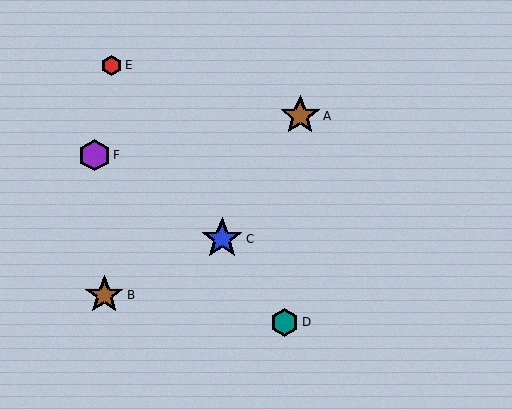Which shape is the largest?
The blue star (labeled C) is the largest.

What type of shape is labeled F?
Shape F is a purple hexagon.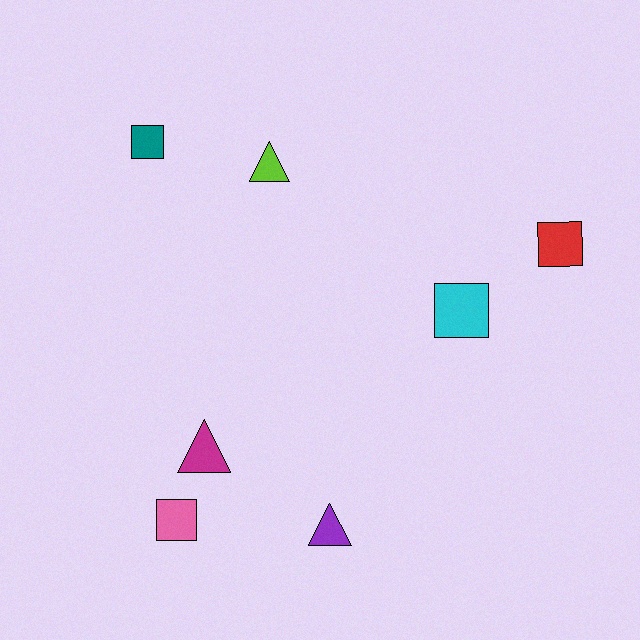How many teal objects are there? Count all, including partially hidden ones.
There is 1 teal object.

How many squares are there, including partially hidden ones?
There are 4 squares.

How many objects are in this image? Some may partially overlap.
There are 7 objects.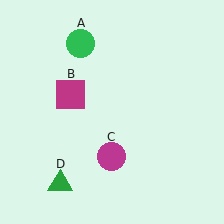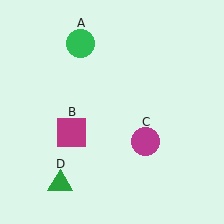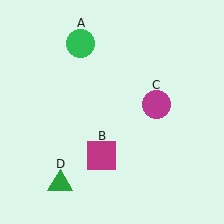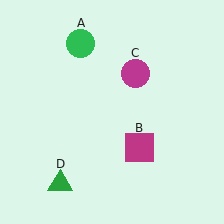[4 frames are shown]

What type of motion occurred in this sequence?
The magenta square (object B), magenta circle (object C) rotated counterclockwise around the center of the scene.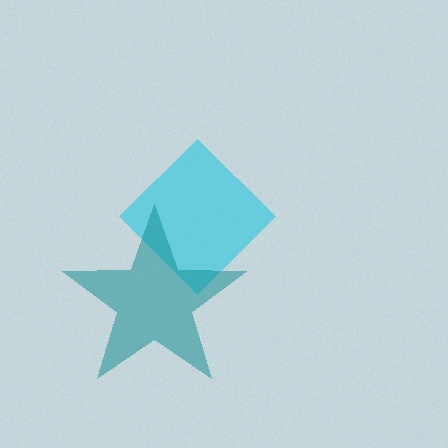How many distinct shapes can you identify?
There are 2 distinct shapes: a cyan diamond, a teal star.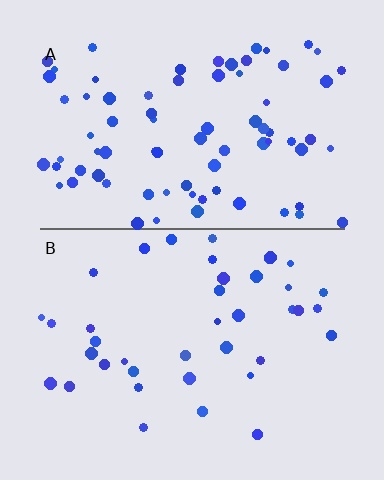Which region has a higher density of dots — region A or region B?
A (the top).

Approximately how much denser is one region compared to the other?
Approximately 2.0× — region A over region B.